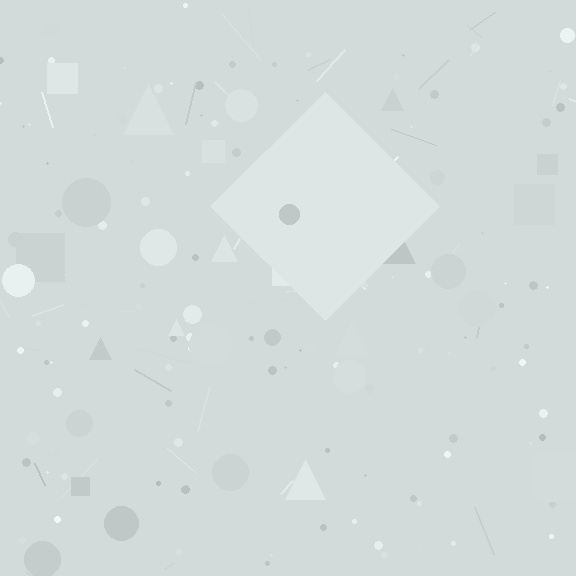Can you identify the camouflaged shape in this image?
The camouflaged shape is a diamond.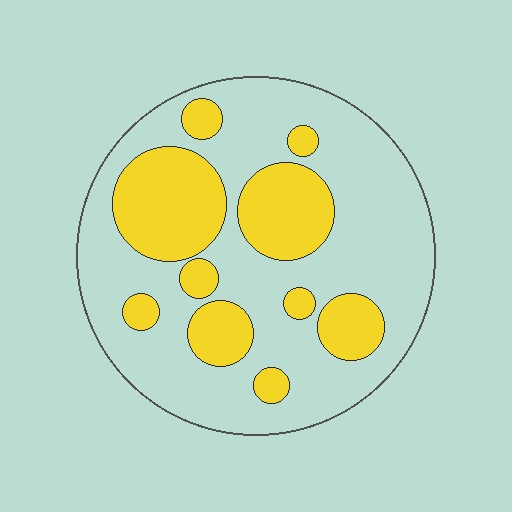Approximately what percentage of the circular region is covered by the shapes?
Approximately 30%.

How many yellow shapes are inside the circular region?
10.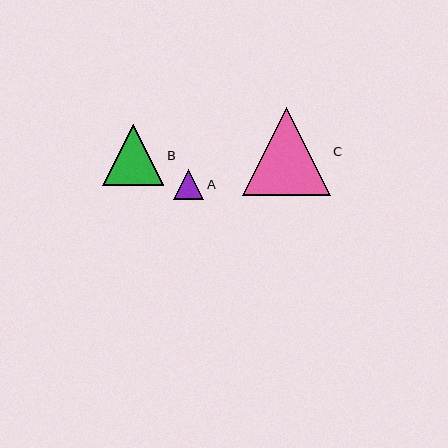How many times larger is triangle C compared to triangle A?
Triangle C is approximately 2.9 times the size of triangle A.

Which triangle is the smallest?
Triangle A is the smallest with a size of approximately 30 pixels.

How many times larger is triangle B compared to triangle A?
Triangle B is approximately 2.1 times the size of triangle A.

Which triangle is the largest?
Triangle C is the largest with a size of approximately 87 pixels.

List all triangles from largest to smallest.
From largest to smallest: C, B, A.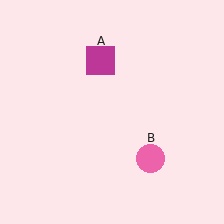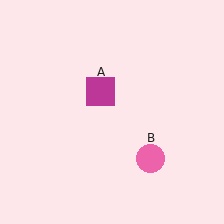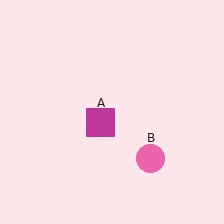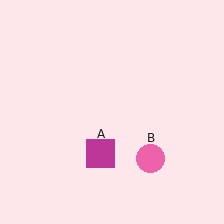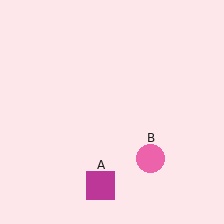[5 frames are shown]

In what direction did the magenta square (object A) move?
The magenta square (object A) moved down.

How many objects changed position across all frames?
1 object changed position: magenta square (object A).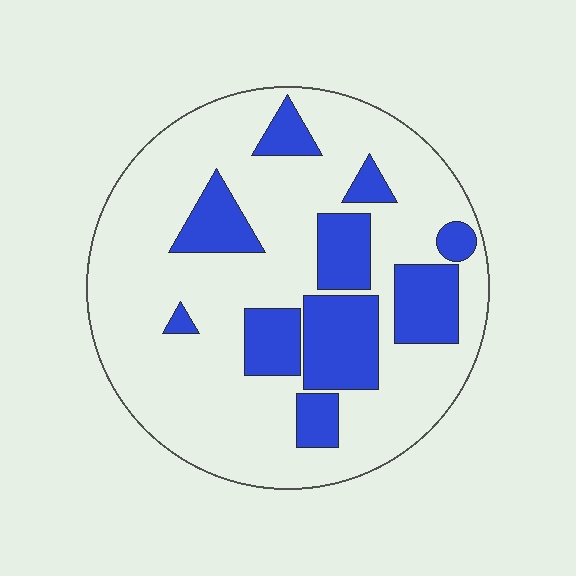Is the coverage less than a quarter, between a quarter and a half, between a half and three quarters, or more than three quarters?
Between a quarter and a half.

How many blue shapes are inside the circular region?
10.